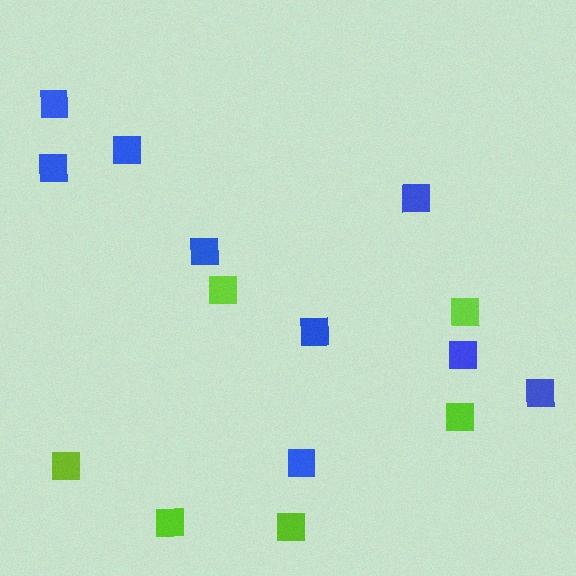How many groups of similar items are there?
There are 2 groups: one group of blue squares (9) and one group of lime squares (6).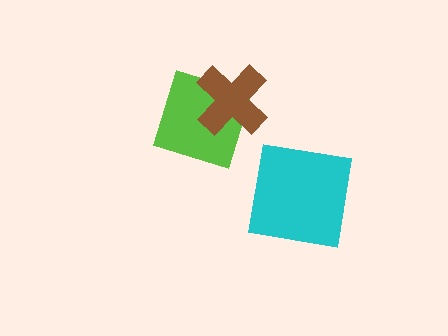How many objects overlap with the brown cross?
1 object overlaps with the brown cross.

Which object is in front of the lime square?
The brown cross is in front of the lime square.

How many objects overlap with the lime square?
1 object overlaps with the lime square.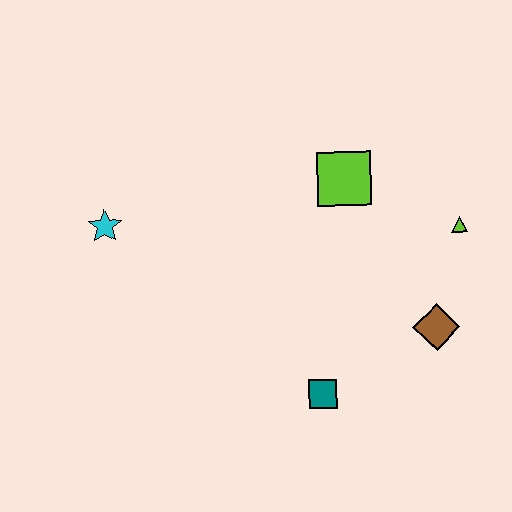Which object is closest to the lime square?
The lime triangle is closest to the lime square.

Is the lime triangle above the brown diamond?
Yes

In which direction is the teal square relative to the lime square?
The teal square is below the lime square.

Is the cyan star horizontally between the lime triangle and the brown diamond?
No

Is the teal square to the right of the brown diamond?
No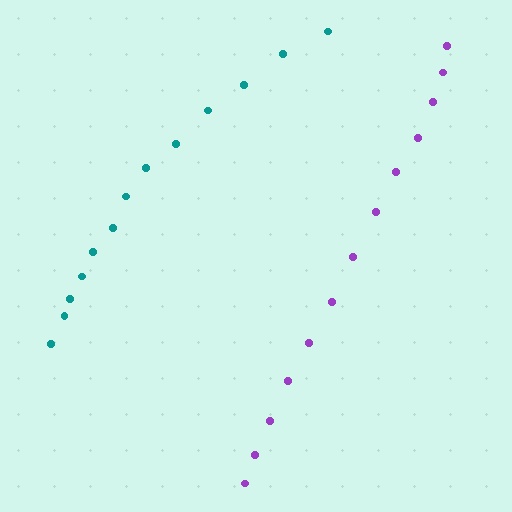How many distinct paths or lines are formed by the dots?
There are 2 distinct paths.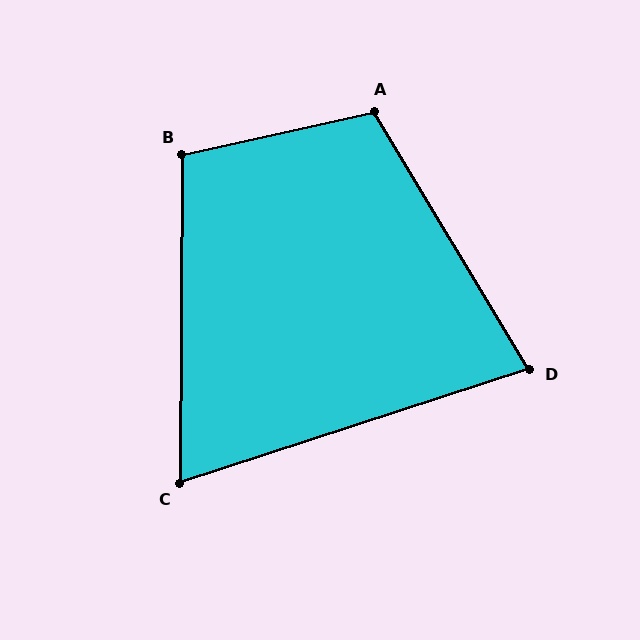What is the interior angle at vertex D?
Approximately 77 degrees (acute).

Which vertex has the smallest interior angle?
C, at approximately 72 degrees.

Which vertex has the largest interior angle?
A, at approximately 108 degrees.